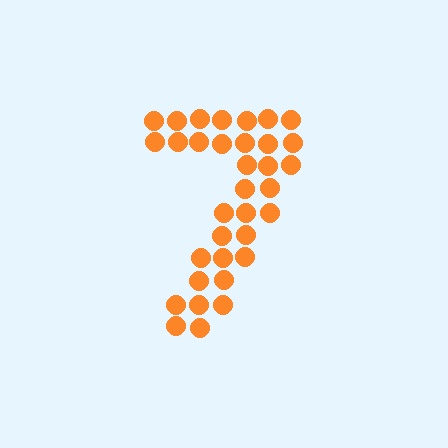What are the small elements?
The small elements are circles.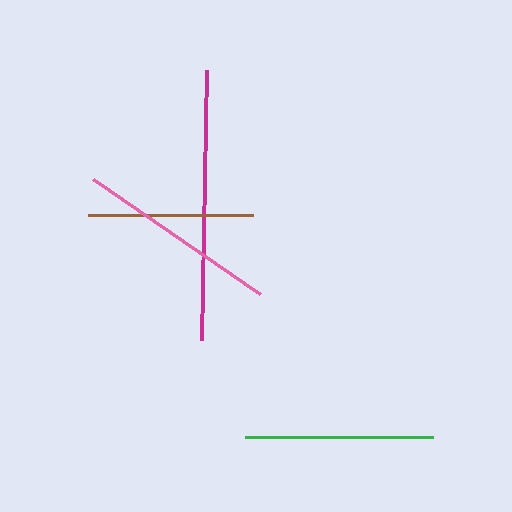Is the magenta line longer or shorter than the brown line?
The magenta line is longer than the brown line.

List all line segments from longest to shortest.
From longest to shortest: magenta, pink, green, brown.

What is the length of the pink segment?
The pink segment is approximately 203 pixels long.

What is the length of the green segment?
The green segment is approximately 188 pixels long.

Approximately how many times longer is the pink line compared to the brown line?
The pink line is approximately 1.2 times the length of the brown line.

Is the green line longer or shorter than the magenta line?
The magenta line is longer than the green line.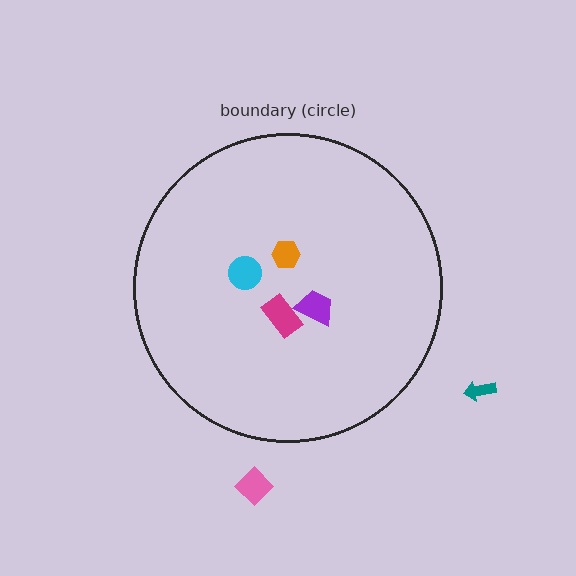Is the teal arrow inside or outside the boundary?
Outside.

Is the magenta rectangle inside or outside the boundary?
Inside.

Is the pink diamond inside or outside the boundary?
Outside.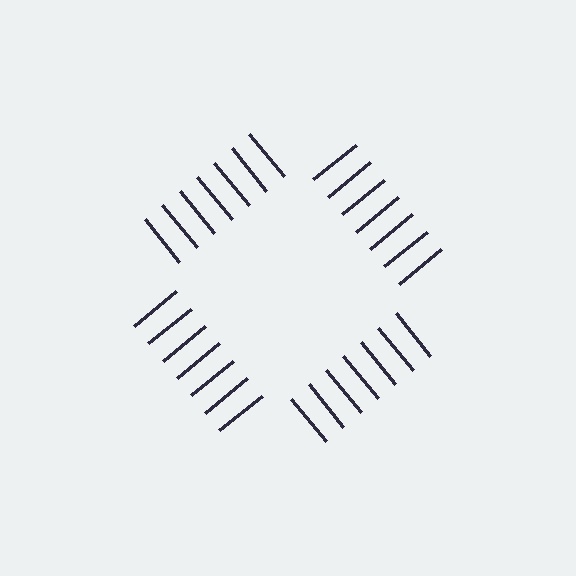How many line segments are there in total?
28 — 7 along each of the 4 edges.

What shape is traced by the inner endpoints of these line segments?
An illusory square — the line segments terminate on its edges but no continuous stroke is drawn.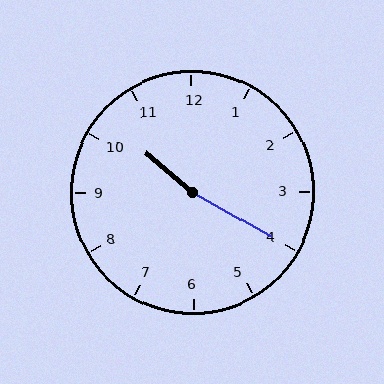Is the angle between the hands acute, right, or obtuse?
It is obtuse.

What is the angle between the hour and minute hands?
Approximately 170 degrees.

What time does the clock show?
10:20.